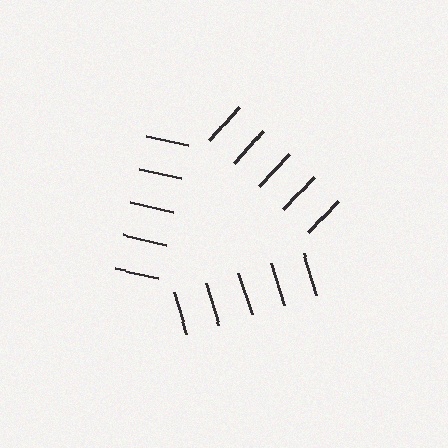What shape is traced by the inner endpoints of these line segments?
An illusory triangle — the line segments terminate on its edges but no continuous stroke is drawn.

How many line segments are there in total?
15 — 5 along each of the 3 edges.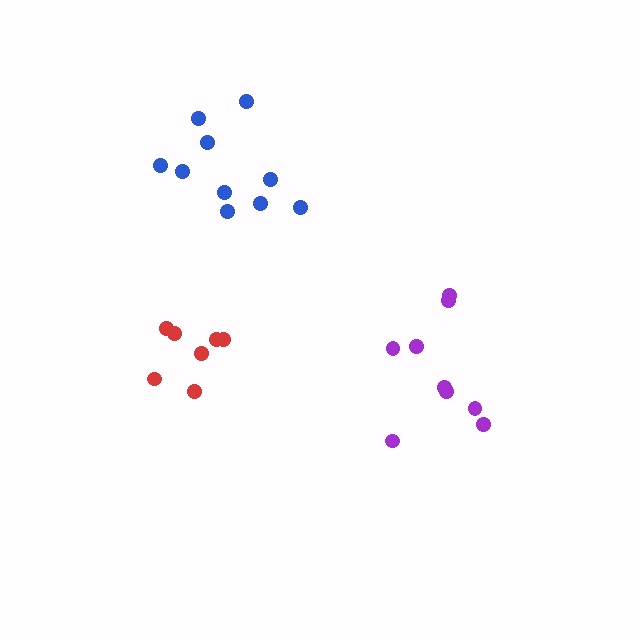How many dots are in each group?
Group 1: 7 dots, Group 2: 9 dots, Group 3: 10 dots (26 total).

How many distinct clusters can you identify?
There are 3 distinct clusters.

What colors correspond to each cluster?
The clusters are colored: red, purple, blue.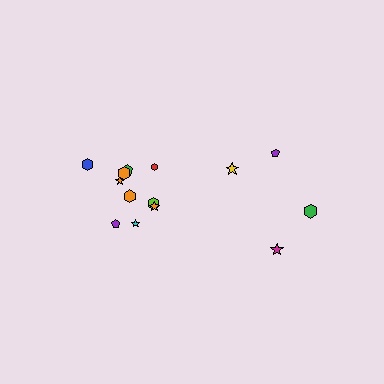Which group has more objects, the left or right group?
The left group.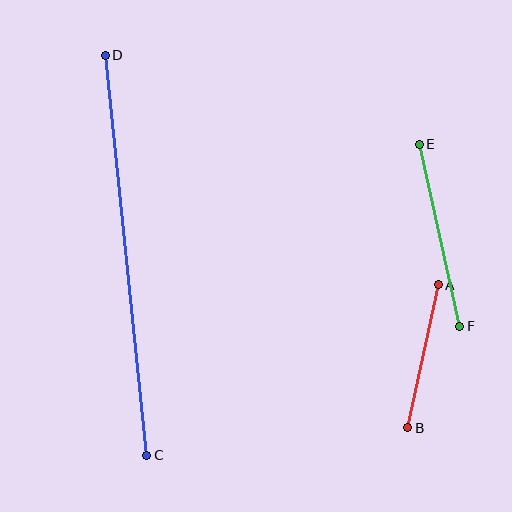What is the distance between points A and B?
The distance is approximately 146 pixels.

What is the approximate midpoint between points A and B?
The midpoint is at approximately (423, 356) pixels.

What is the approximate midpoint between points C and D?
The midpoint is at approximately (126, 255) pixels.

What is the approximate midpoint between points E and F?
The midpoint is at approximately (439, 235) pixels.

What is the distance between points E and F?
The distance is approximately 187 pixels.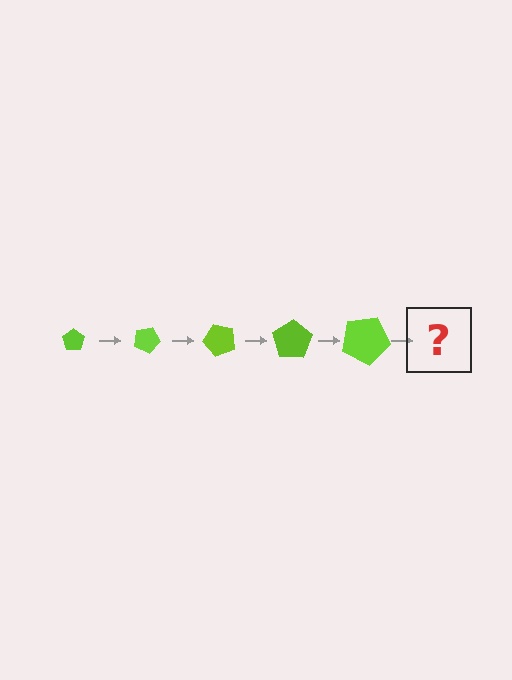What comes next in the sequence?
The next element should be a pentagon, larger than the previous one and rotated 125 degrees from the start.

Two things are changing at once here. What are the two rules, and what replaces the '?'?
The two rules are that the pentagon grows larger each step and it rotates 25 degrees each step. The '?' should be a pentagon, larger than the previous one and rotated 125 degrees from the start.